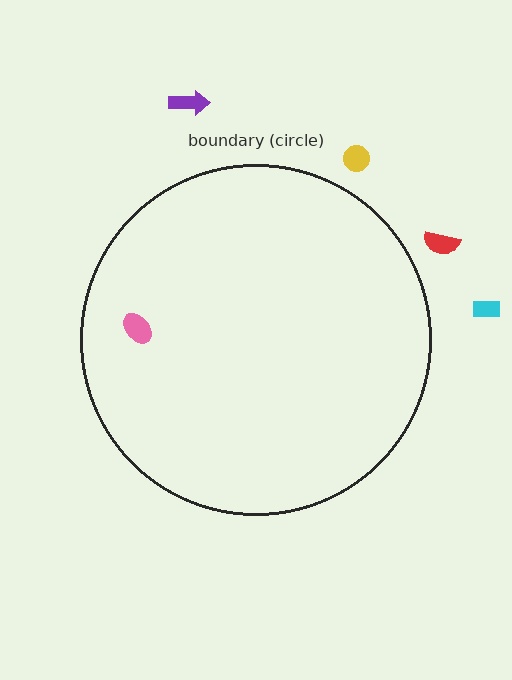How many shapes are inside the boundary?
1 inside, 4 outside.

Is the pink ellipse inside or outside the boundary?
Inside.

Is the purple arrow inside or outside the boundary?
Outside.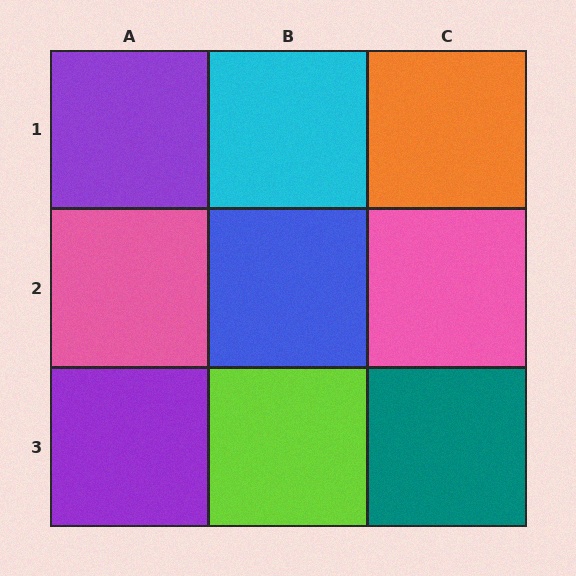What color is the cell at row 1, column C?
Orange.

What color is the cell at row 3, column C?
Teal.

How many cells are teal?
1 cell is teal.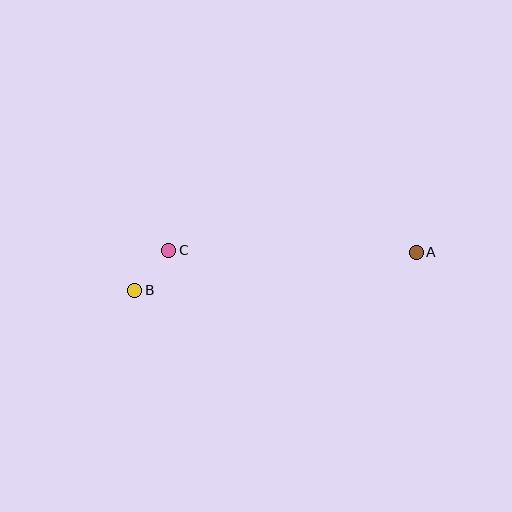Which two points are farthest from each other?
Points A and B are farthest from each other.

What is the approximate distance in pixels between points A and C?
The distance between A and C is approximately 248 pixels.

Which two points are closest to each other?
Points B and C are closest to each other.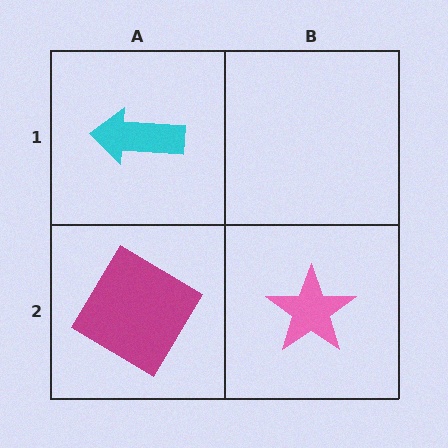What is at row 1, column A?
A cyan arrow.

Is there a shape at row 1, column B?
No, that cell is empty.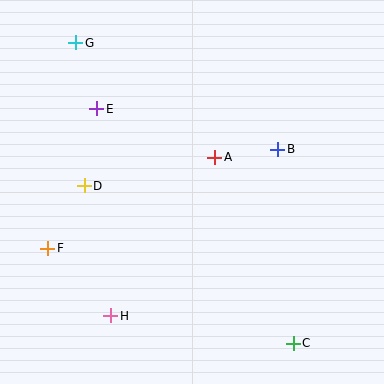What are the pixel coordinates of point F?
Point F is at (48, 248).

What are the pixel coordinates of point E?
Point E is at (97, 109).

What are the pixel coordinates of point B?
Point B is at (278, 149).